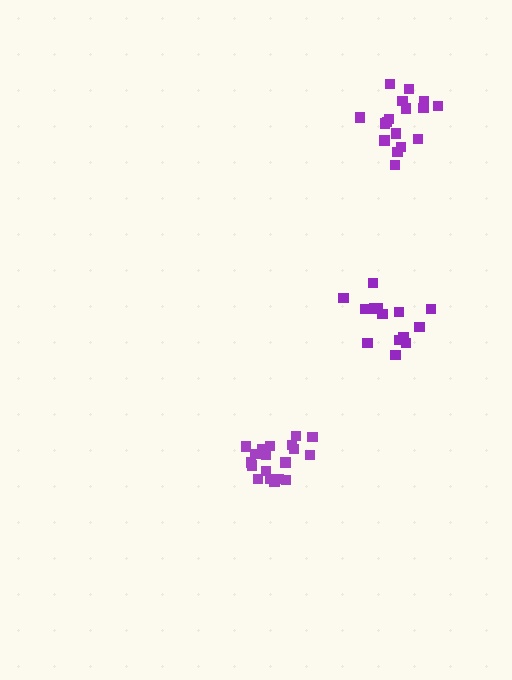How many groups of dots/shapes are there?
There are 3 groups.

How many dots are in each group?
Group 1: 19 dots, Group 2: 17 dots, Group 3: 14 dots (50 total).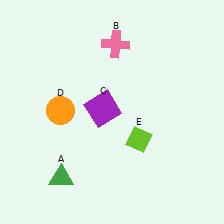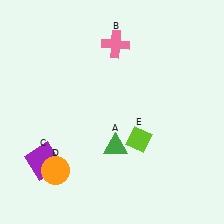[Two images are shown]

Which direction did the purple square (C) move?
The purple square (C) moved left.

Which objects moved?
The objects that moved are: the green triangle (A), the purple square (C), the orange circle (D).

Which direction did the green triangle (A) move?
The green triangle (A) moved right.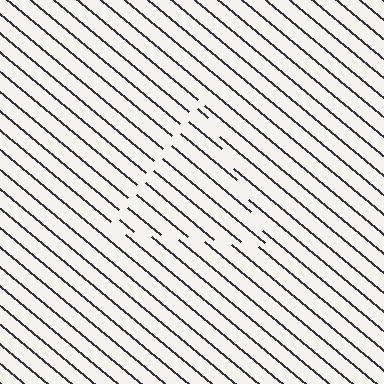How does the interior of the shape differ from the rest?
The interior of the shape contains the same grating, shifted by half a period — the contour is defined by the phase discontinuity where line-ends from the inner and outer gratings abut.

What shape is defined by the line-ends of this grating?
An illusory triangle. The interior of the shape contains the same grating, shifted by half a period — the contour is defined by the phase discontinuity where line-ends from the inner and outer gratings abut.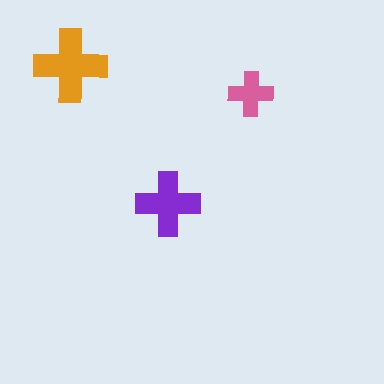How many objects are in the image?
There are 3 objects in the image.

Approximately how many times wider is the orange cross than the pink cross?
About 1.5 times wider.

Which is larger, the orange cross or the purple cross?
The orange one.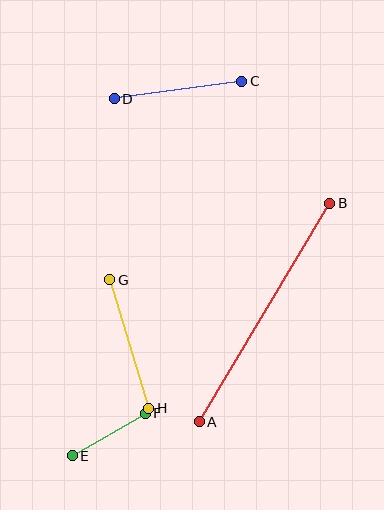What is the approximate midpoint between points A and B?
The midpoint is at approximately (264, 313) pixels.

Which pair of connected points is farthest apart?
Points A and B are farthest apart.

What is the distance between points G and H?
The distance is approximately 134 pixels.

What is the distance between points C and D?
The distance is approximately 128 pixels.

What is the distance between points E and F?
The distance is approximately 85 pixels.